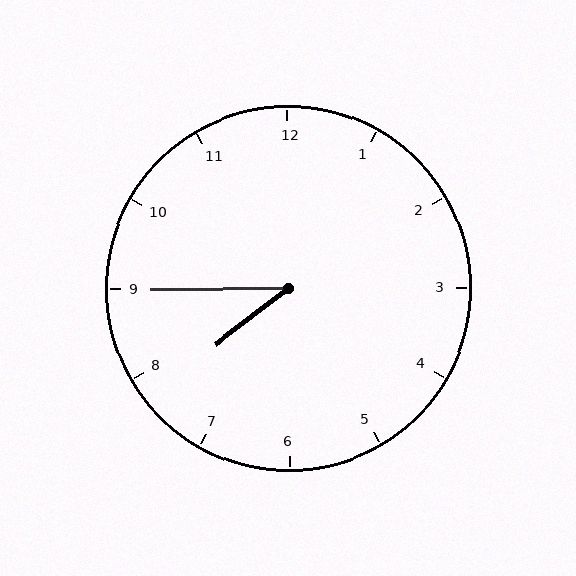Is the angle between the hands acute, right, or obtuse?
It is acute.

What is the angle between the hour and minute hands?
Approximately 38 degrees.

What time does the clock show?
7:45.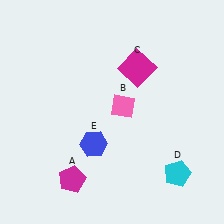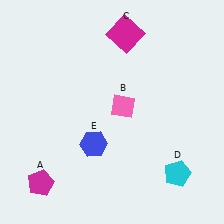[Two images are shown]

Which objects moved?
The objects that moved are: the magenta pentagon (A), the magenta square (C).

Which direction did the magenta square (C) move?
The magenta square (C) moved up.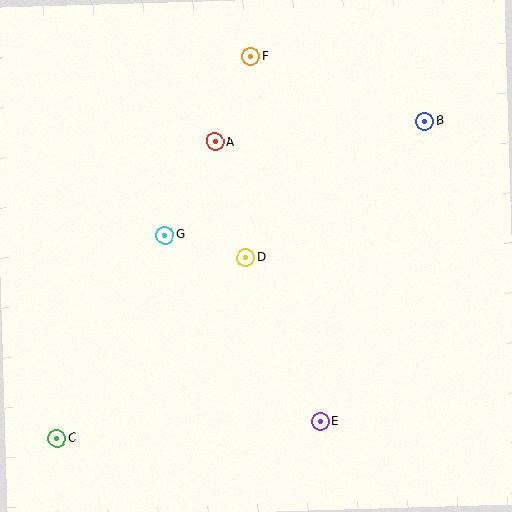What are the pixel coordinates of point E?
Point E is at (320, 421).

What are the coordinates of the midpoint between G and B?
The midpoint between G and B is at (295, 178).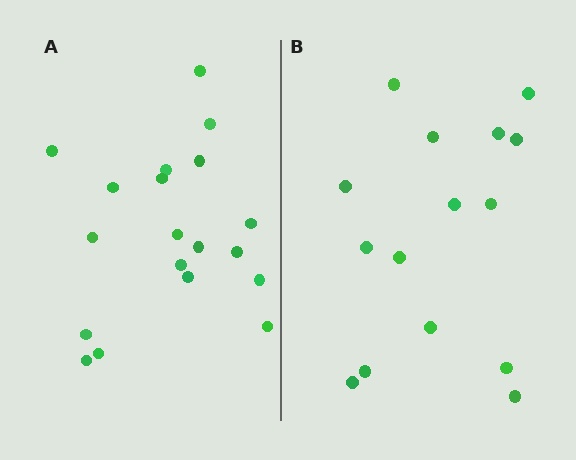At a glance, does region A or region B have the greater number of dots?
Region A (the left region) has more dots.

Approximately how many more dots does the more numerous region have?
Region A has about 4 more dots than region B.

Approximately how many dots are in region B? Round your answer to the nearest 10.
About 20 dots. (The exact count is 15, which rounds to 20.)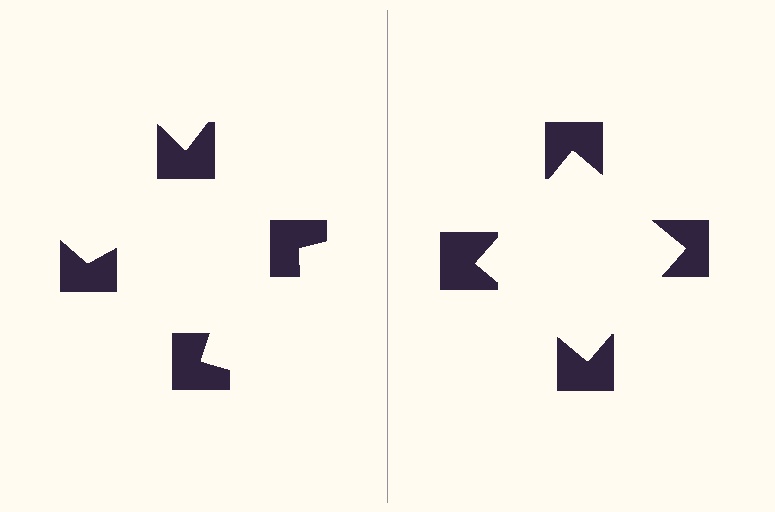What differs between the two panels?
The notched squares are positioned identically on both sides; only the wedge orientations differ. On the right they align to a square; on the left they are misaligned.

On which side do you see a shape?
An illusory square appears on the right side. On the left side the wedge cuts are rotated, so no coherent shape forms.